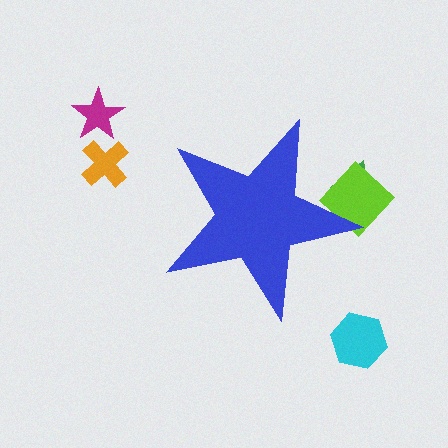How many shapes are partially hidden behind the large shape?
2 shapes are partially hidden.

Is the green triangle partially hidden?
Yes, the green triangle is partially hidden behind the blue star.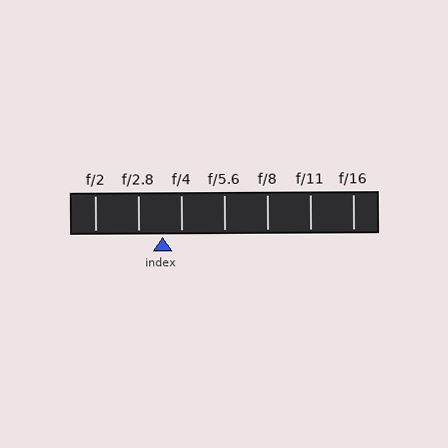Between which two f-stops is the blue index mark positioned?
The index mark is between f/2.8 and f/4.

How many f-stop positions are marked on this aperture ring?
There are 7 f-stop positions marked.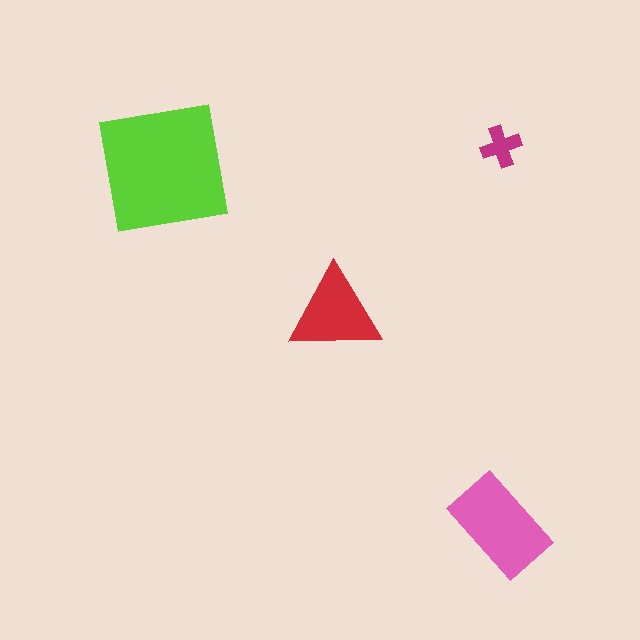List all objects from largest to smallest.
The lime square, the pink rectangle, the red triangle, the magenta cross.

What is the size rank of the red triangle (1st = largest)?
3rd.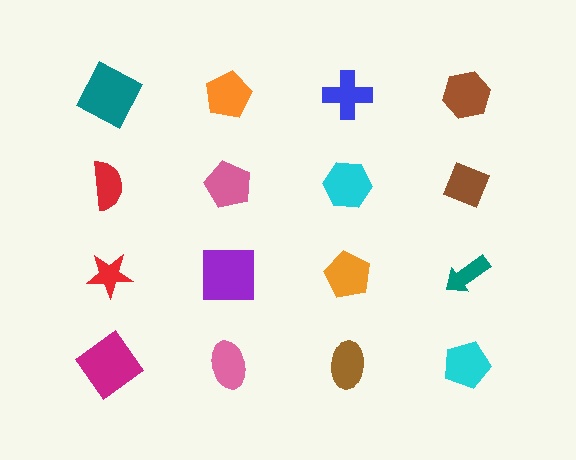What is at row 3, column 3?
An orange pentagon.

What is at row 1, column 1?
A teal square.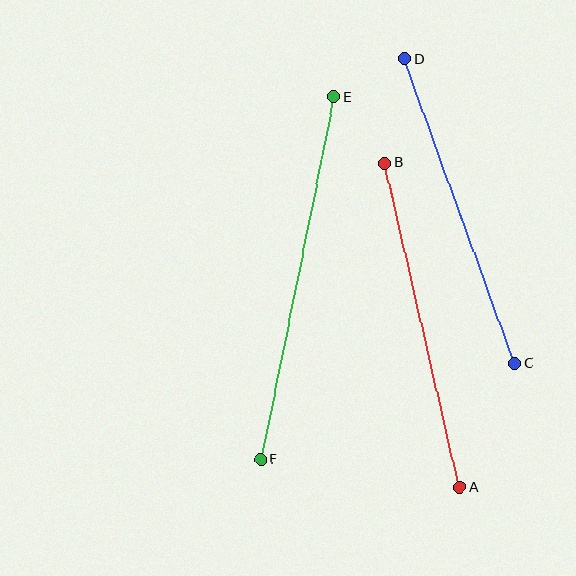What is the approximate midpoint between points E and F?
The midpoint is at approximately (298, 278) pixels.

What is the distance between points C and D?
The distance is approximately 323 pixels.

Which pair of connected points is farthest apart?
Points E and F are farthest apart.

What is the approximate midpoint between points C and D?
The midpoint is at approximately (460, 211) pixels.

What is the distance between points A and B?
The distance is approximately 333 pixels.